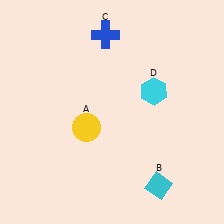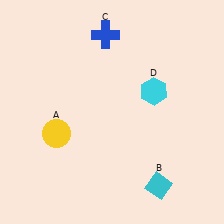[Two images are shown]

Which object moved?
The yellow circle (A) moved left.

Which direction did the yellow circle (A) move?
The yellow circle (A) moved left.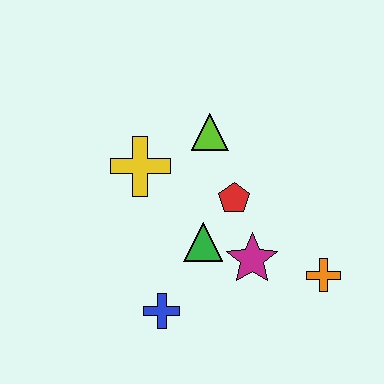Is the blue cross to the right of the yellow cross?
Yes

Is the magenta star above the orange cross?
Yes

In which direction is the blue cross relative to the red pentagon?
The blue cross is below the red pentagon.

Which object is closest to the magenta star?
The green triangle is closest to the magenta star.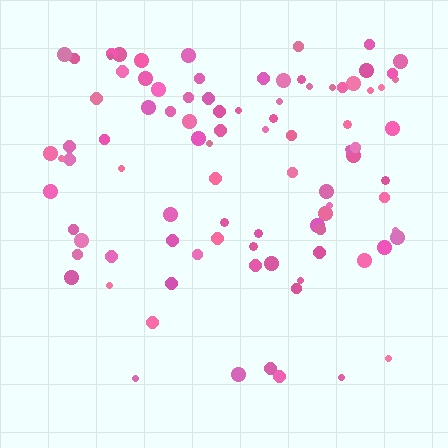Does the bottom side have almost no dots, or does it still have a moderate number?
Still a moderate number, just noticeably fewer than the top.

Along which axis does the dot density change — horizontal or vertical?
Vertical.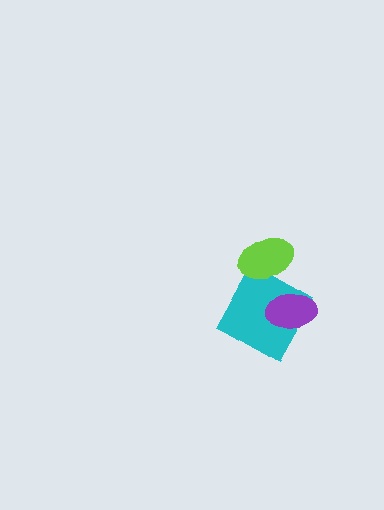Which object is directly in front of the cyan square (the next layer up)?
The purple ellipse is directly in front of the cyan square.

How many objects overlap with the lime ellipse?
1 object overlaps with the lime ellipse.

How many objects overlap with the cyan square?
2 objects overlap with the cyan square.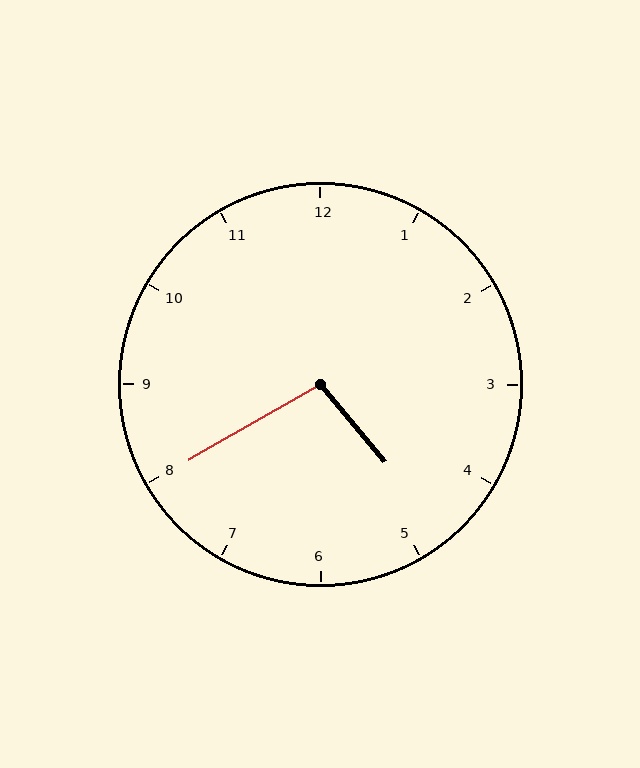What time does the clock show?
4:40.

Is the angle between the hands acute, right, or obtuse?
It is obtuse.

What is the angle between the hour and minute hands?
Approximately 100 degrees.